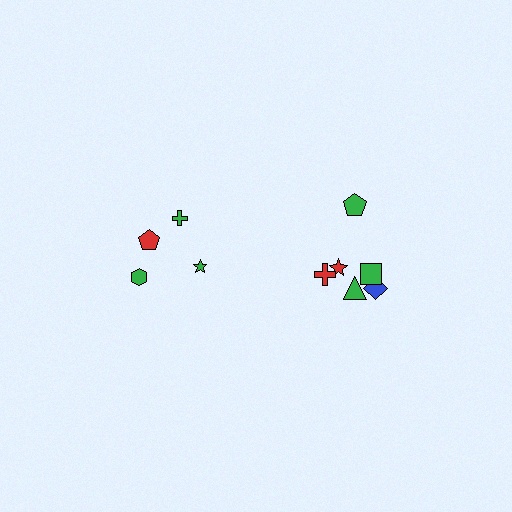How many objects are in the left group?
There are 4 objects.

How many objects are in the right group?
There are 6 objects.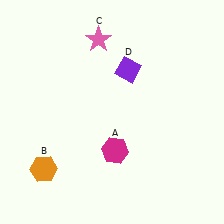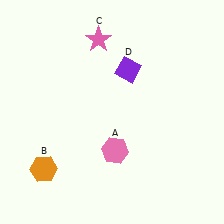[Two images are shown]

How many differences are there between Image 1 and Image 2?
There is 1 difference between the two images.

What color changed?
The hexagon (A) changed from magenta in Image 1 to pink in Image 2.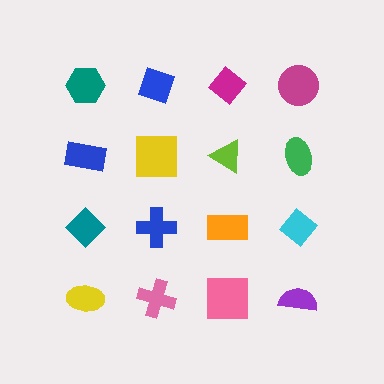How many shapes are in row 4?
4 shapes.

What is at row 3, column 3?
An orange rectangle.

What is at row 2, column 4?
A green ellipse.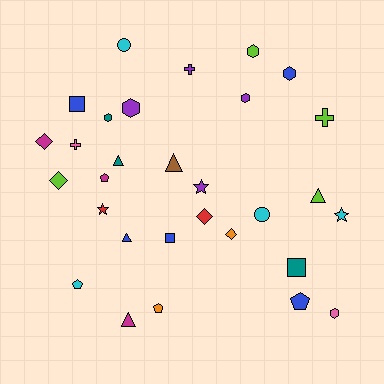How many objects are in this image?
There are 30 objects.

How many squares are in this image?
There are 3 squares.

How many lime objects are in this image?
There are 4 lime objects.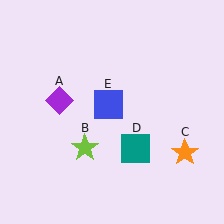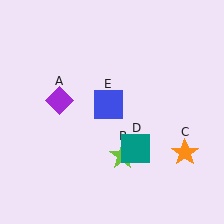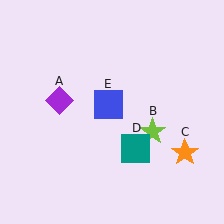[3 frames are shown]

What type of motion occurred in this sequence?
The lime star (object B) rotated counterclockwise around the center of the scene.